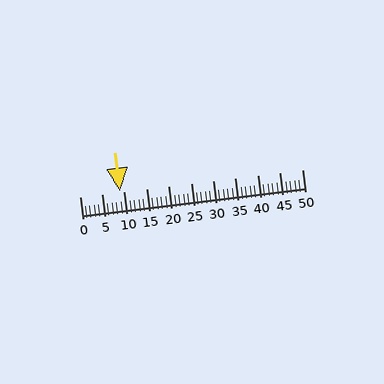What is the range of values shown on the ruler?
The ruler shows values from 0 to 50.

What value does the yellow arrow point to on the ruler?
The yellow arrow points to approximately 9.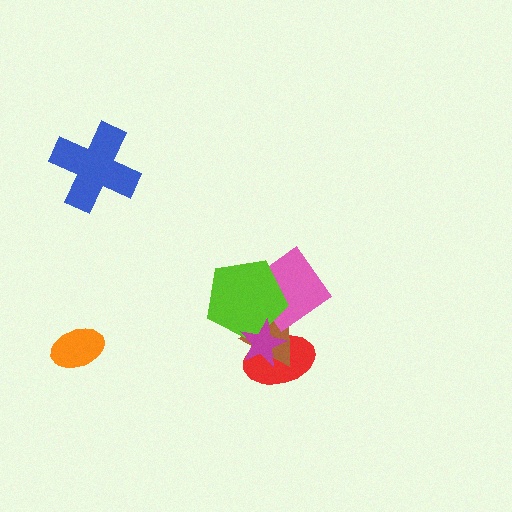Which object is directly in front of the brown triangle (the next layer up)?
The pink diamond is directly in front of the brown triangle.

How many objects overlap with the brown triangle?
4 objects overlap with the brown triangle.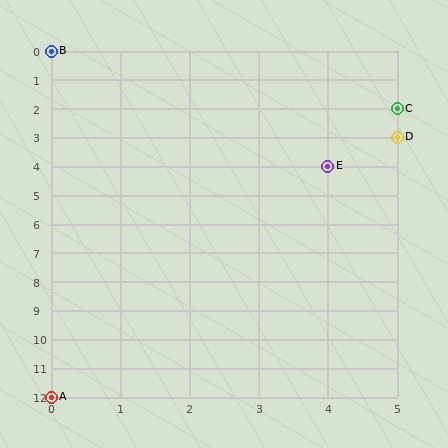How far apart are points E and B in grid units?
Points E and B are 4 columns and 4 rows apart (about 5.7 grid units diagonally).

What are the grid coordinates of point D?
Point D is at grid coordinates (5, 3).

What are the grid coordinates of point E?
Point E is at grid coordinates (4, 4).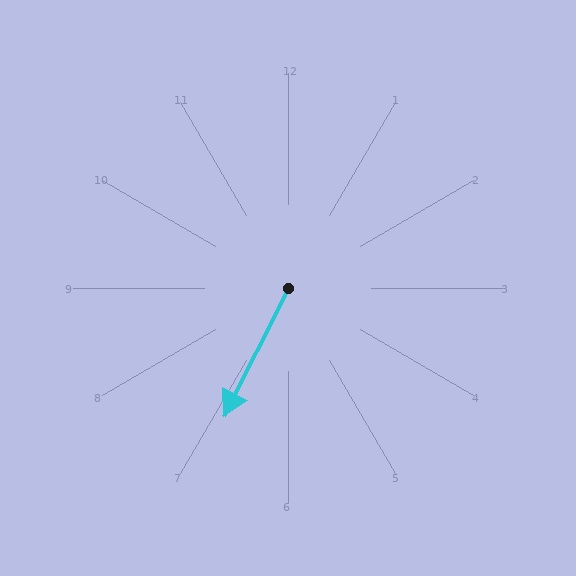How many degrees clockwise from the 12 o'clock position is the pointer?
Approximately 207 degrees.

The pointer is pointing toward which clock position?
Roughly 7 o'clock.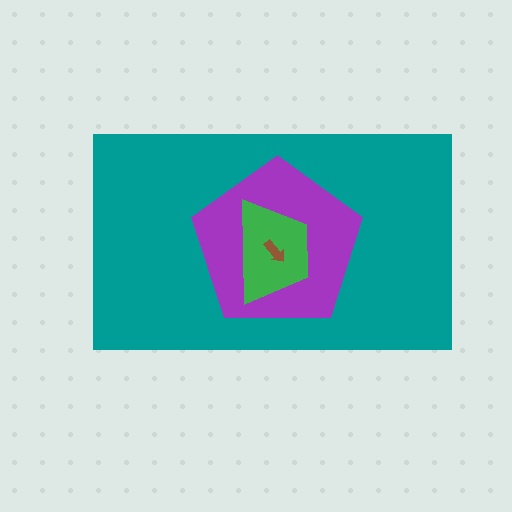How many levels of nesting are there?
4.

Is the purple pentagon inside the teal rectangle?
Yes.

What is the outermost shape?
The teal rectangle.